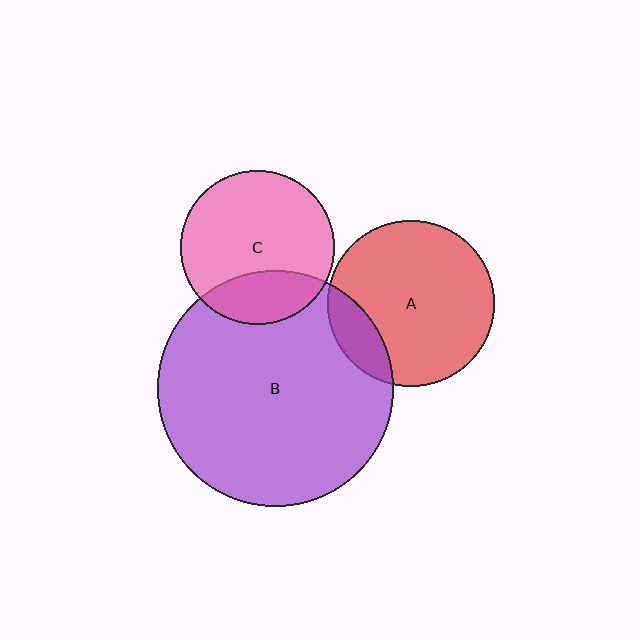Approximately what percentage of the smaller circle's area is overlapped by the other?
Approximately 15%.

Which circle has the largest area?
Circle B (purple).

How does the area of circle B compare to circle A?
Approximately 2.0 times.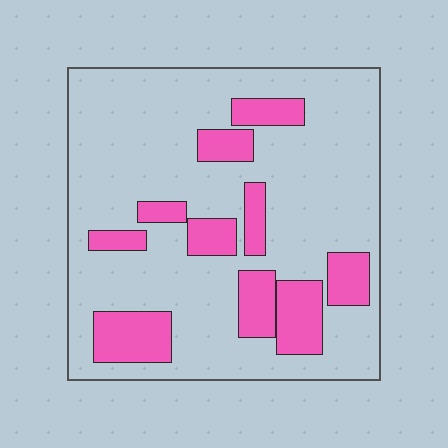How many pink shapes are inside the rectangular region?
10.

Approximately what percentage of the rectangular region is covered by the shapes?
Approximately 25%.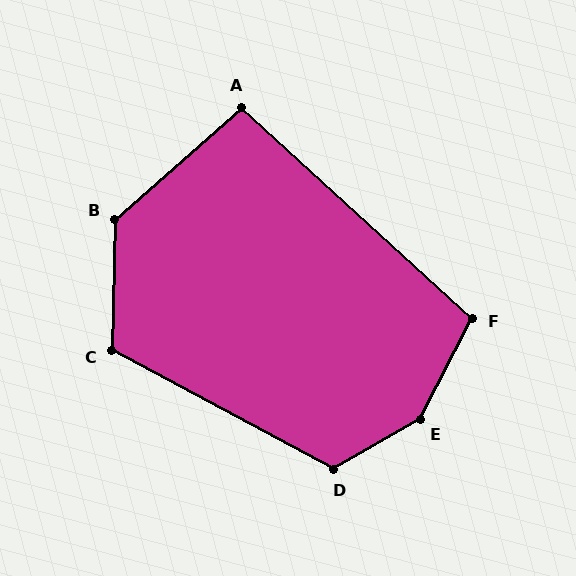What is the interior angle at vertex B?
Approximately 133 degrees (obtuse).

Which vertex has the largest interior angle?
E, at approximately 147 degrees.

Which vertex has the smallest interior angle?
A, at approximately 96 degrees.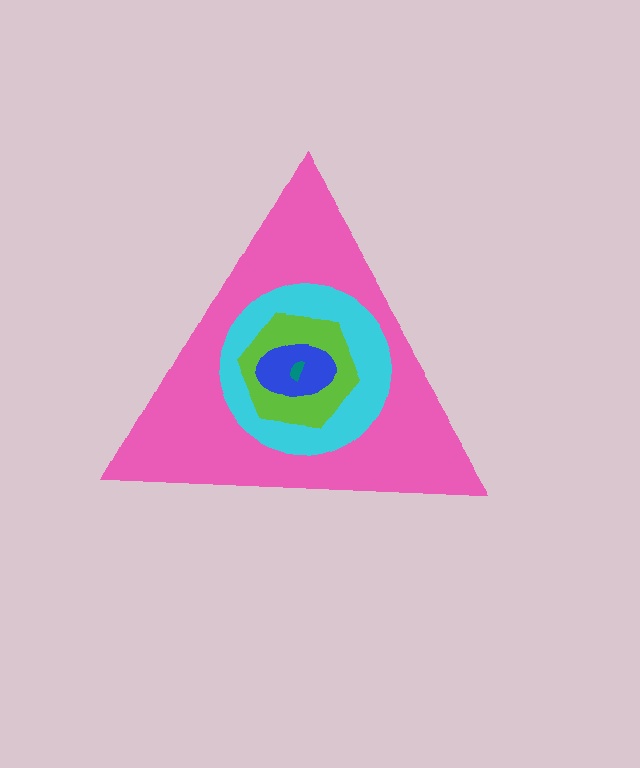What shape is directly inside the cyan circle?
The lime hexagon.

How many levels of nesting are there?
5.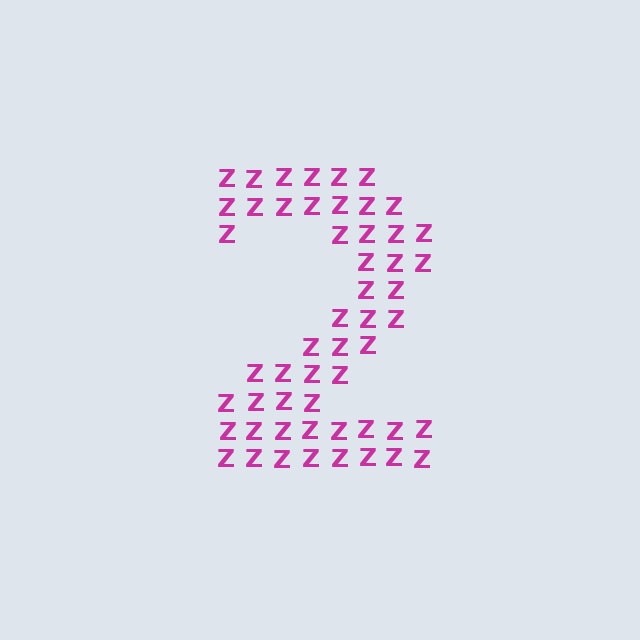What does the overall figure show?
The overall figure shows the digit 2.